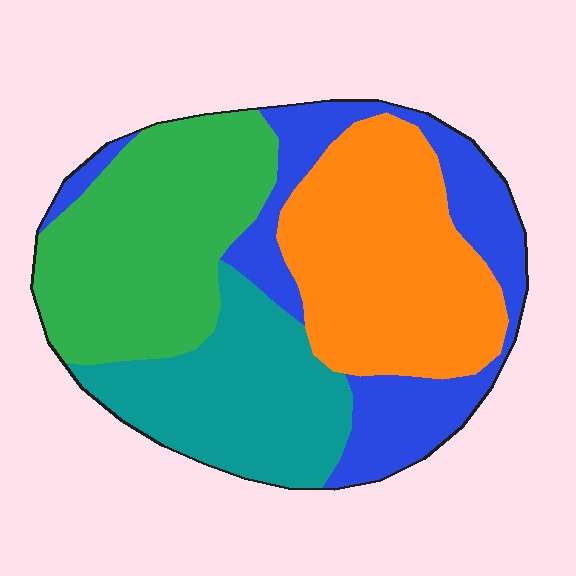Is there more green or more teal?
Green.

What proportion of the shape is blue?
Blue covers 22% of the shape.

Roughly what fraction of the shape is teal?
Teal covers about 20% of the shape.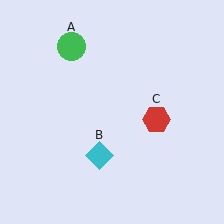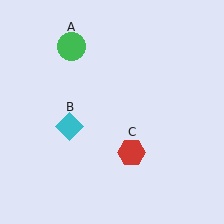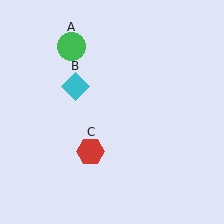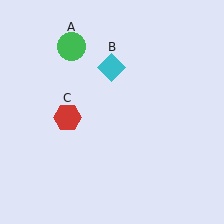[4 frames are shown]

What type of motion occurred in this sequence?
The cyan diamond (object B), red hexagon (object C) rotated clockwise around the center of the scene.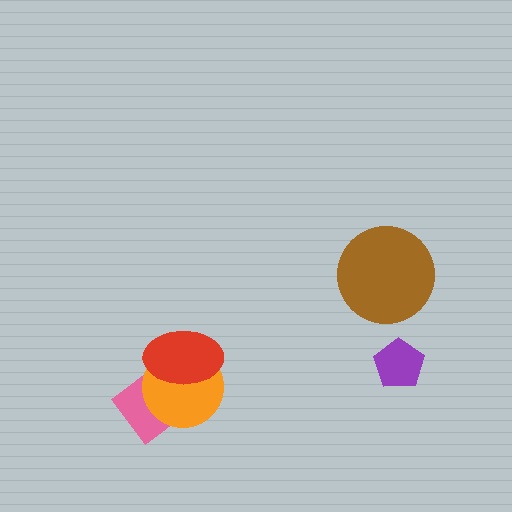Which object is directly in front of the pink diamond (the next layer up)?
The orange circle is directly in front of the pink diamond.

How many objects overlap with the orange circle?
2 objects overlap with the orange circle.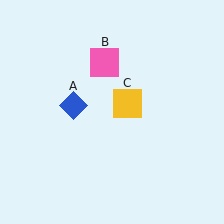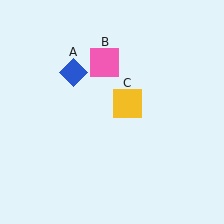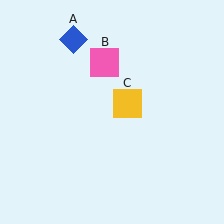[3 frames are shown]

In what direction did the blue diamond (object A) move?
The blue diamond (object A) moved up.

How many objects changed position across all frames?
1 object changed position: blue diamond (object A).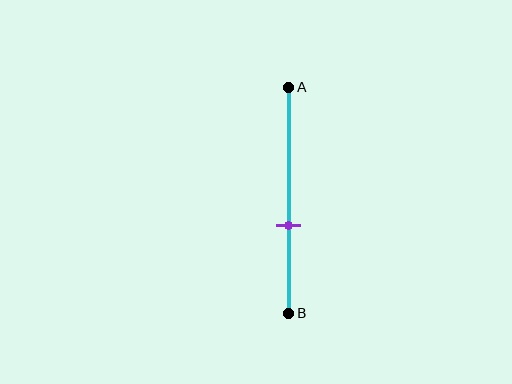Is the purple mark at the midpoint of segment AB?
No, the mark is at about 60% from A, not at the 50% midpoint.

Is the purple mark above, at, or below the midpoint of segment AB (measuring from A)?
The purple mark is below the midpoint of segment AB.